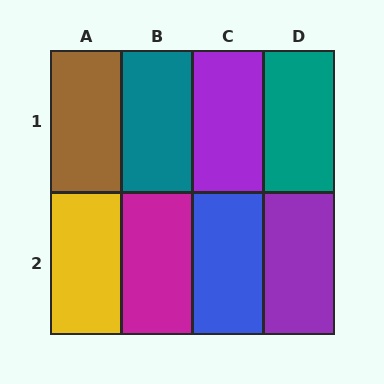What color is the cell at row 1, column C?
Purple.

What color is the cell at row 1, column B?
Teal.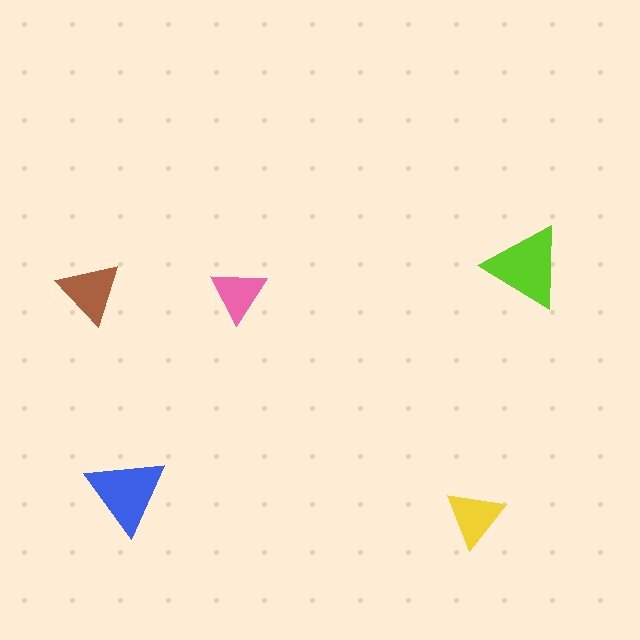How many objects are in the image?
There are 5 objects in the image.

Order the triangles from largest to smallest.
the lime one, the blue one, the brown one, the yellow one, the pink one.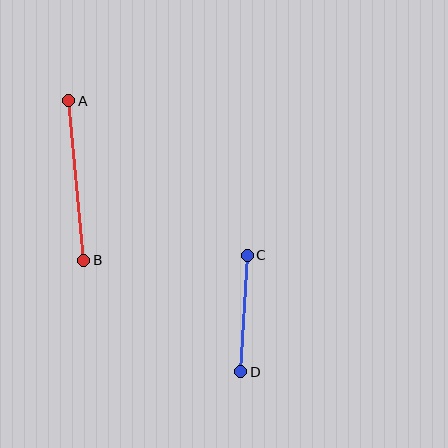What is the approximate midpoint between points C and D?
The midpoint is at approximately (244, 314) pixels.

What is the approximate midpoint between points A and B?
The midpoint is at approximately (76, 181) pixels.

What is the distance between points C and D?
The distance is approximately 116 pixels.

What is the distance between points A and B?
The distance is approximately 160 pixels.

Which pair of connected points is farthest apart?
Points A and B are farthest apart.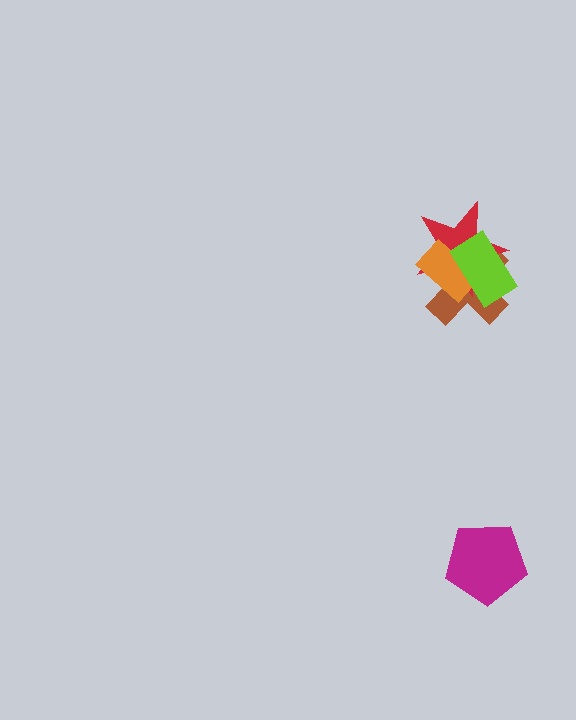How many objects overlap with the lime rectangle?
3 objects overlap with the lime rectangle.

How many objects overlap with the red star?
3 objects overlap with the red star.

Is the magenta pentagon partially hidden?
No, no other shape covers it.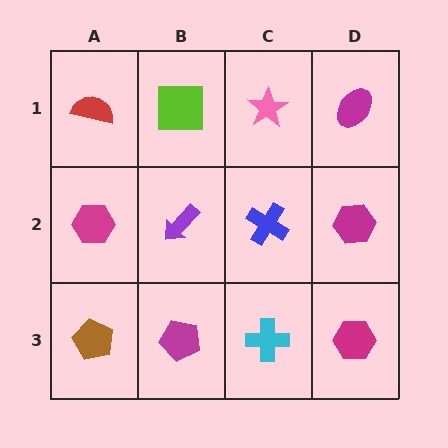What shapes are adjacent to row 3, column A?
A magenta hexagon (row 2, column A), a magenta pentagon (row 3, column B).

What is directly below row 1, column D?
A magenta hexagon.